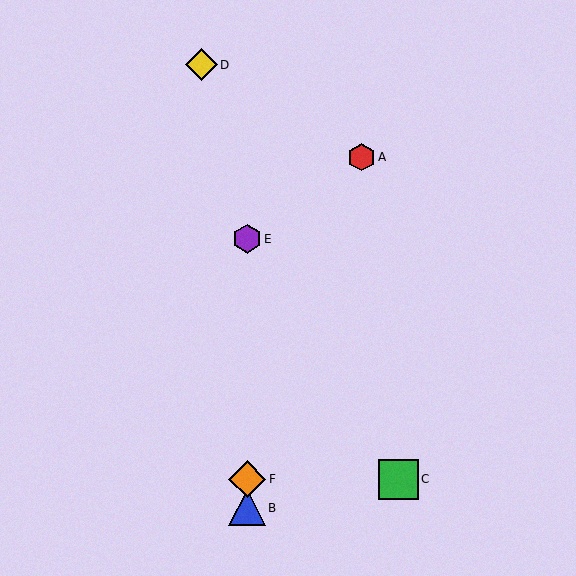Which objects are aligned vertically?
Objects B, E, F are aligned vertically.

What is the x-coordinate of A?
Object A is at x≈361.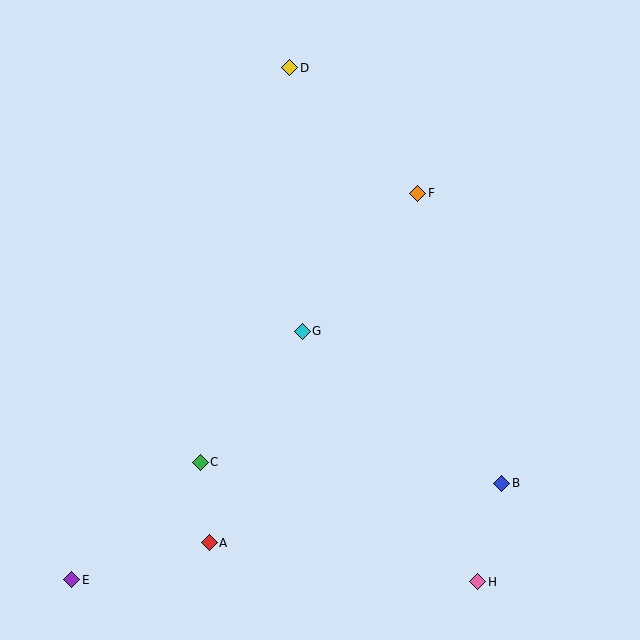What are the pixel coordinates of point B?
Point B is at (502, 483).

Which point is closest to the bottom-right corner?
Point H is closest to the bottom-right corner.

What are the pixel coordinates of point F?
Point F is at (418, 193).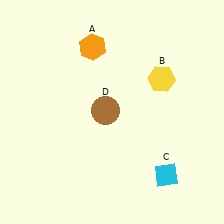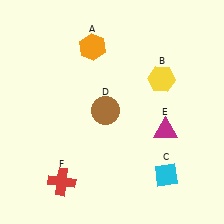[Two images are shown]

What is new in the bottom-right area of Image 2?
A magenta triangle (E) was added in the bottom-right area of Image 2.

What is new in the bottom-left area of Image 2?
A red cross (F) was added in the bottom-left area of Image 2.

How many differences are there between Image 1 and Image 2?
There are 2 differences between the two images.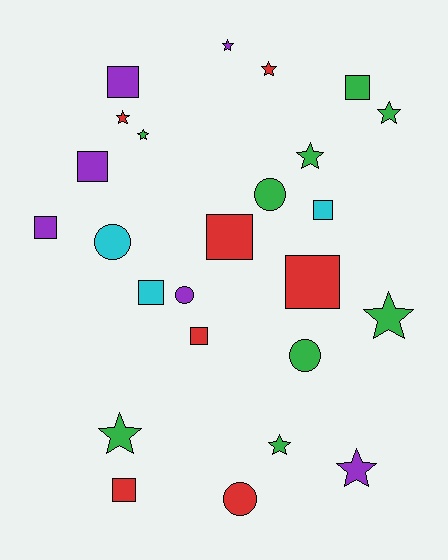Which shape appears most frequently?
Square, with 10 objects.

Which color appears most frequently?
Green, with 9 objects.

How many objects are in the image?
There are 25 objects.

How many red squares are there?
There are 4 red squares.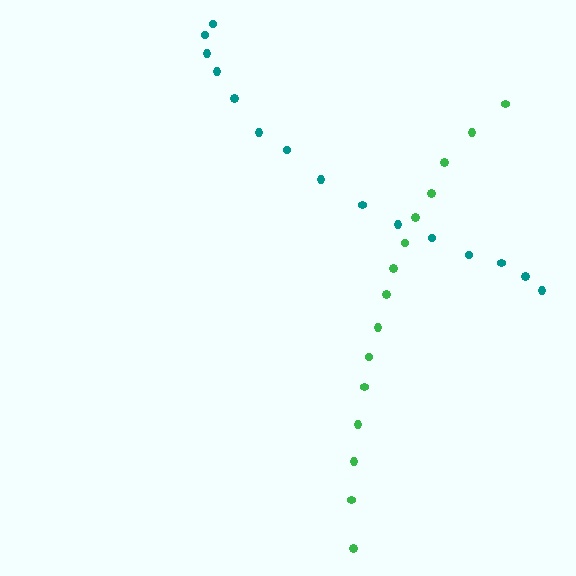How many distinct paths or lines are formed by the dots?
There are 2 distinct paths.